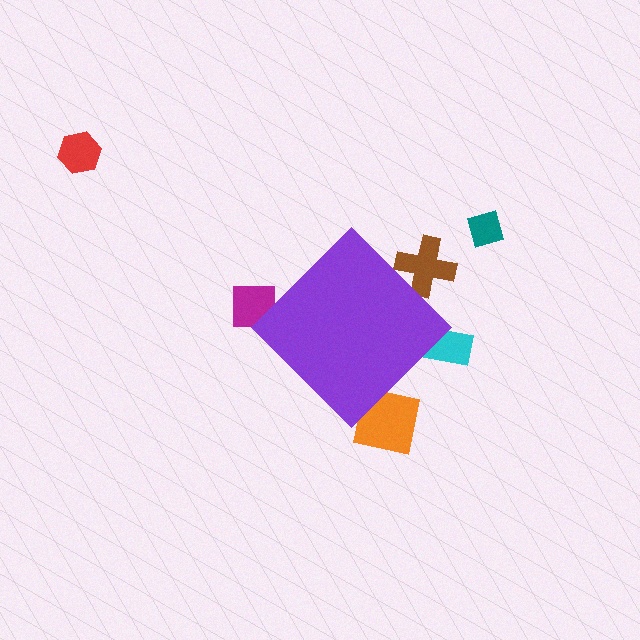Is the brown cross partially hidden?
Yes, the brown cross is partially hidden behind the purple diamond.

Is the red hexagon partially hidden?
No, the red hexagon is fully visible.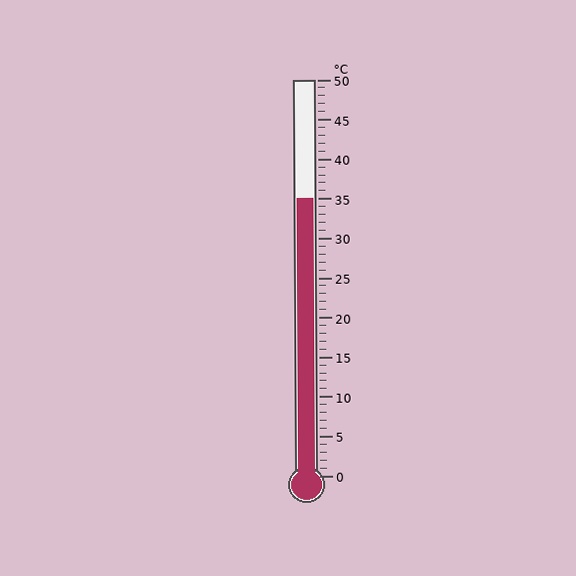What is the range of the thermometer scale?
The thermometer scale ranges from 0°C to 50°C.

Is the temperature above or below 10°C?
The temperature is above 10°C.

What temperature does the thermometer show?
The thermometer shows approximately 35°C.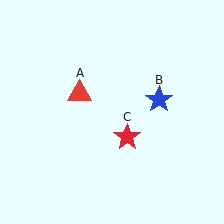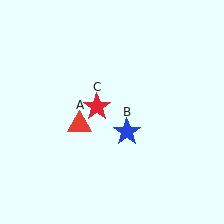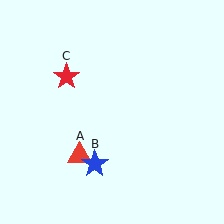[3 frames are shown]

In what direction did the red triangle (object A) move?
The red triangle (object A) moved down.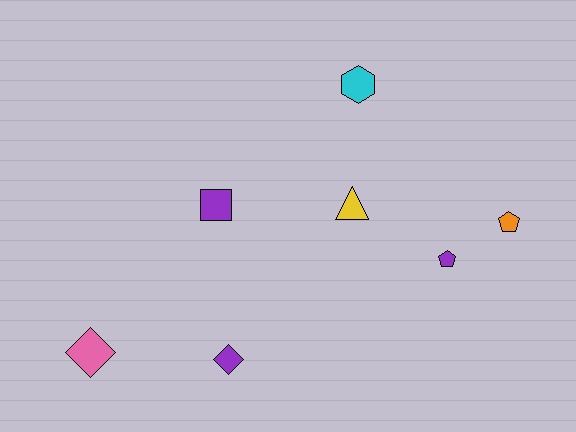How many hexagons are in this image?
There is 1 hexagon.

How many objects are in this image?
There are 7 objects.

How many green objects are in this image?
There are no green objects.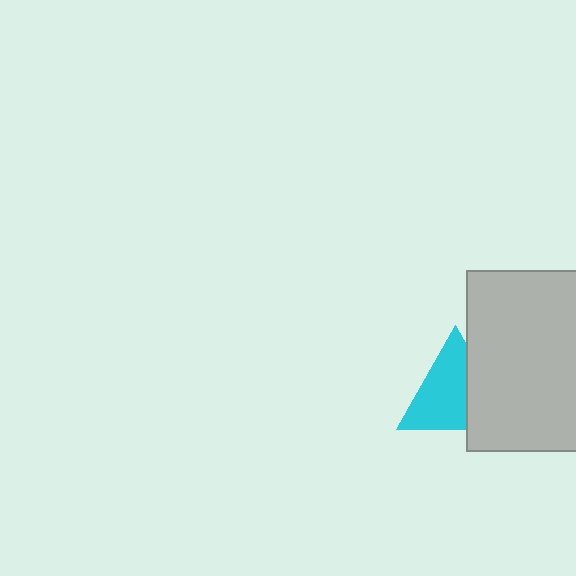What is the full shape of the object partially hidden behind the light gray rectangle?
The partially hidden object is a cyan triangle.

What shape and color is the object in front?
The object in front is a light gray rectangle.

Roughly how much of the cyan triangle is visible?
About half of it is visible (roughly 65%).